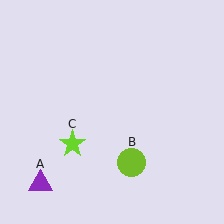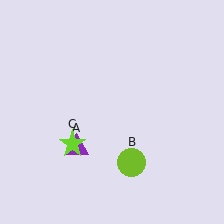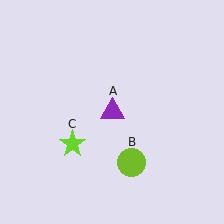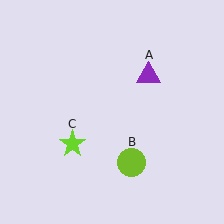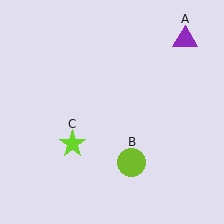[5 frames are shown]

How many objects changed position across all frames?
1 object changed position: purple triangle (object A).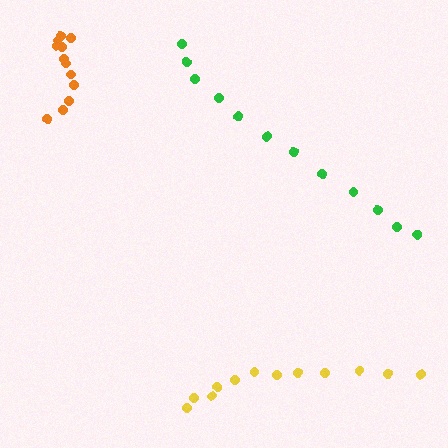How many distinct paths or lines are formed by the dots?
There are 3 distinct paths.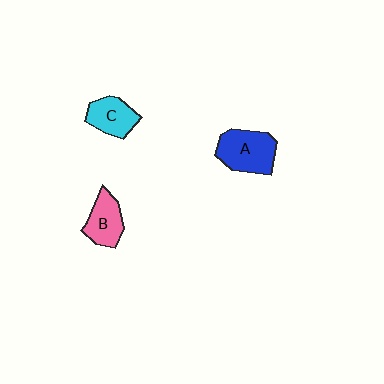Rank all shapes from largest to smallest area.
From largest to smallest: A (blue), B (pink), C (cyan).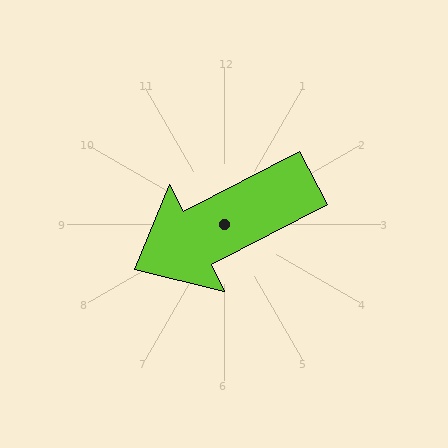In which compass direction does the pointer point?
Southwest.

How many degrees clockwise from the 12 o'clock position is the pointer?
Approximately 243 degrees.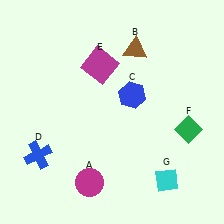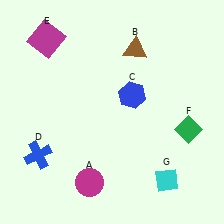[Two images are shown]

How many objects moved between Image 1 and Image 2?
1 object moved between the two images.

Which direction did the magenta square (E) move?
The magenta square (E) moved left.